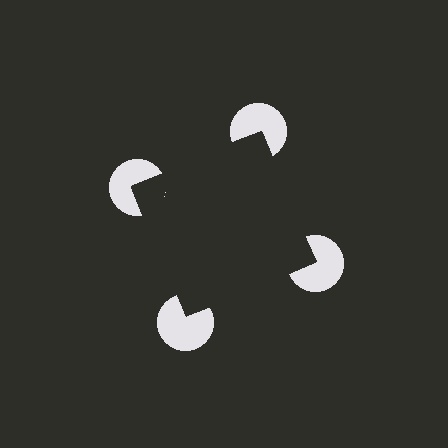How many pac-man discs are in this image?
There are 4 — one at each vertex of the illusory square.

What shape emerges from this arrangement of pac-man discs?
An illusory square — its edges are inferred from the aligned wedge cuts in the pac-man discs, not physically drawn.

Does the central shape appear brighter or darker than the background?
It typically appears slightly darker than the background, even though no actual brightness change is drawn.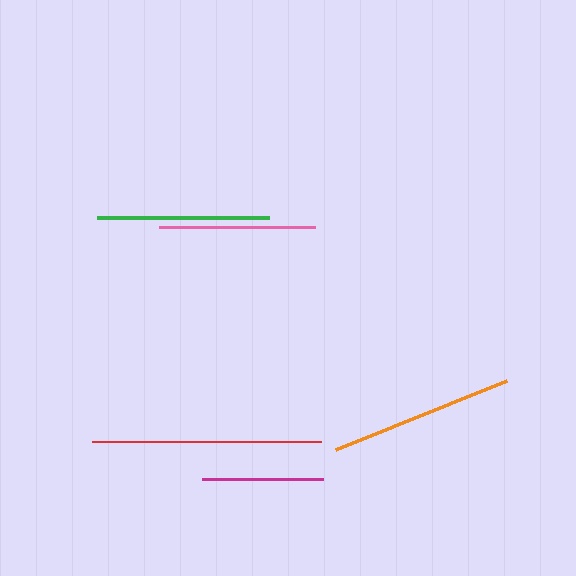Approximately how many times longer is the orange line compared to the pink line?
The orange line is approximately 1.2 times the length of the pink line.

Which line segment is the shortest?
The magenta line is the shortest at approximately 120 pixels.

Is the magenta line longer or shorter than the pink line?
The pink line is longer than the magenta line.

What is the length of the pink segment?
The pink segment is approximately 155 pixels long.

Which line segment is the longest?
The red line is the longest at approximately 229 pixels.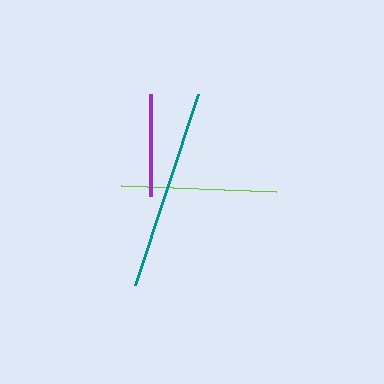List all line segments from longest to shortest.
From longest to shortest: teal, lime, purple.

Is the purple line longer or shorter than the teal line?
The teal line is longer than the purple line.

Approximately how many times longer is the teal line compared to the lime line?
The teal line is approximately 1.3 times the length of the lime line.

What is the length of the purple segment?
The purple segment is approximately 103 pixels long.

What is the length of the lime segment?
The lime segment is approximately 155 pixels long.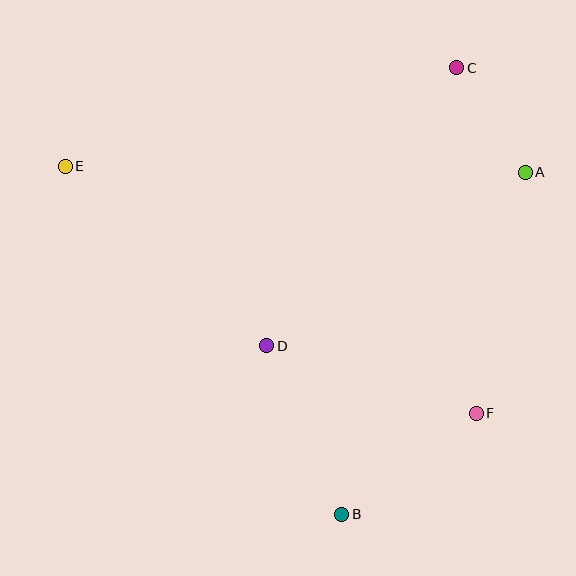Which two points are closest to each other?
Points A and C are closest to each other.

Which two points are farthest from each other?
Points E and F are farthest from each other.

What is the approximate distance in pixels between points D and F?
The distance between D and F is approximately 220 pixels.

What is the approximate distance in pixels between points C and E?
The distance between C and E is approximately 403 pixels.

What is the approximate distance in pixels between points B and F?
The distance between B and F is approximately 168 pixels.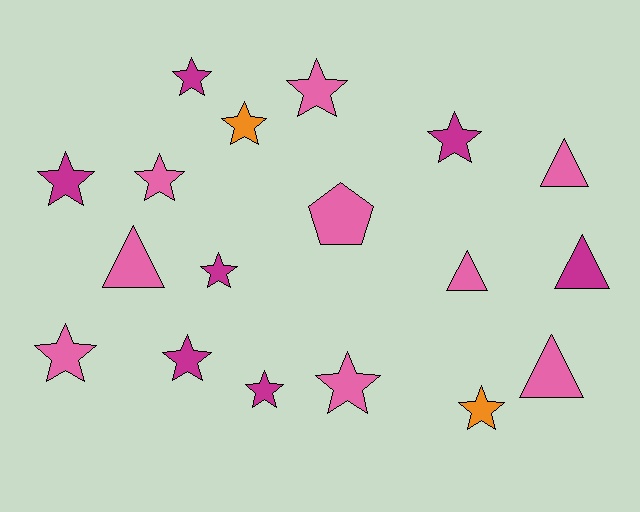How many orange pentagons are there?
There are no orange pentagons.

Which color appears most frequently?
Pink, with 9 objects.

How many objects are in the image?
There are 18 objects.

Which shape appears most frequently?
Star, with 12 objects.